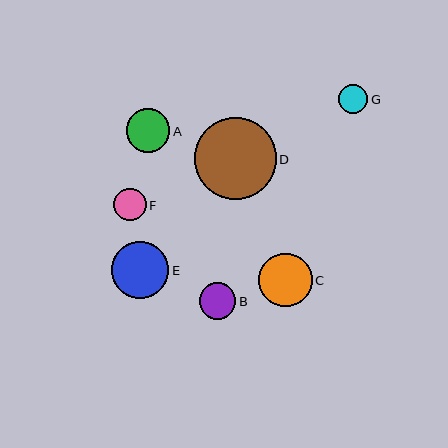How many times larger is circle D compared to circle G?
Circle D is approximately 2.8 times the size of circle G.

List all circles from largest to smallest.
From largest to smallest: D, E, C, A, B, F, G.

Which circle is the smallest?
Circle G is the smallest with a size of approximately 29 pixels.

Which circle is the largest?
Circle D is the largest with a size of approximately 82 pixels.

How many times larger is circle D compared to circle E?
Circle D is approximately 1.4 times the size of circle E.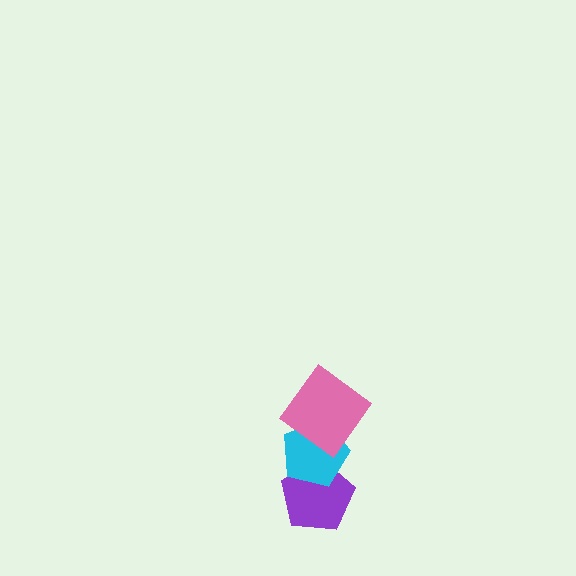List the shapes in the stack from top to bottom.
From top to bottom: the pink diamond, the cyan pentagon, the purple pentagon.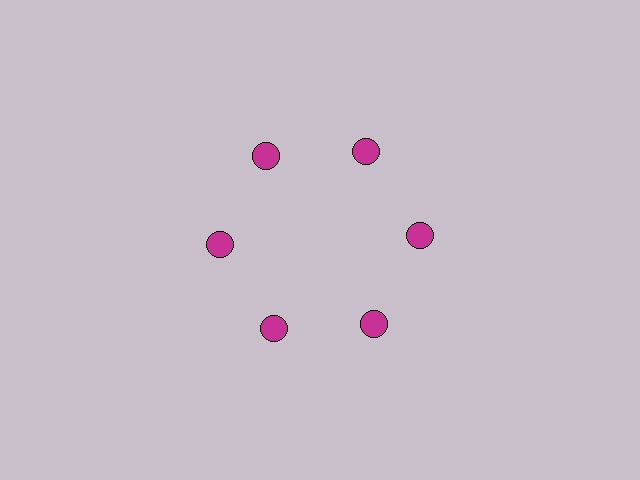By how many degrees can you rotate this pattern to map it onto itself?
The pattern maps onto itself every 60 degrees of rotation.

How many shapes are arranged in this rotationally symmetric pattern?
There are 6 shapes, arranged in 6 groups of 1.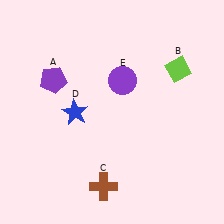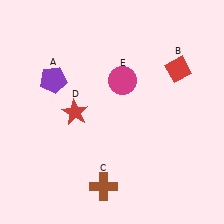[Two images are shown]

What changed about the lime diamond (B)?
In Image 1, B is lime. In Image 2, it changed to red.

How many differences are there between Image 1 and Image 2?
There are 3 differences between the two images.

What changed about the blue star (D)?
In Image 1, D is blue. In Image 2, it changed to red.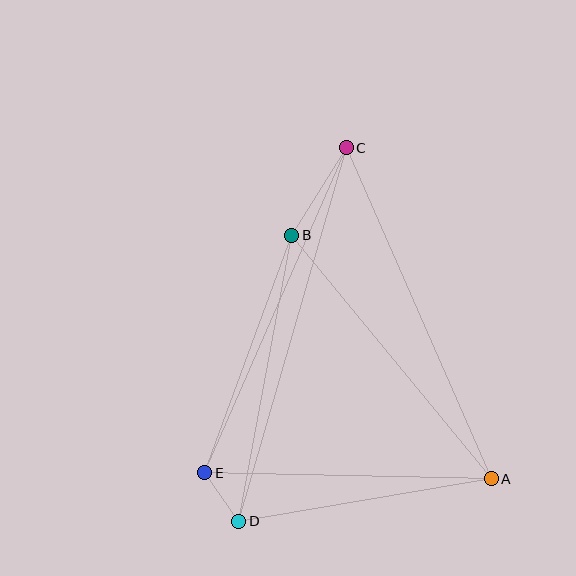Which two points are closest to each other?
Points D and E are closest to each other.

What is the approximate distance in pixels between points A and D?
The distance between A and D is approximately 256 pixels.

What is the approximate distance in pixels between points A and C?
The distance between A and C is approximately 361 pixels.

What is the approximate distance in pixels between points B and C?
The distance between B and C is approximately 103 pixels.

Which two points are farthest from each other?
Points C and D are farthest from each other.